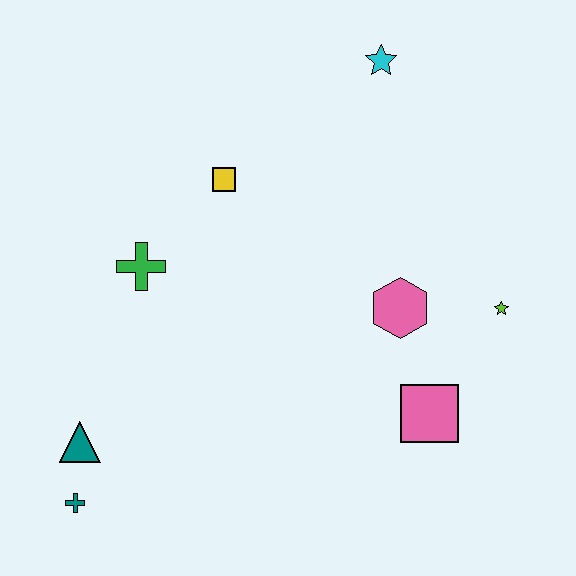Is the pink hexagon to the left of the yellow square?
No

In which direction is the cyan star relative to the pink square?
The cyan star is above the pink square.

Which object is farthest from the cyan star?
The teal cross is farthest from the cyan star.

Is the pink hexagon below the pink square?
No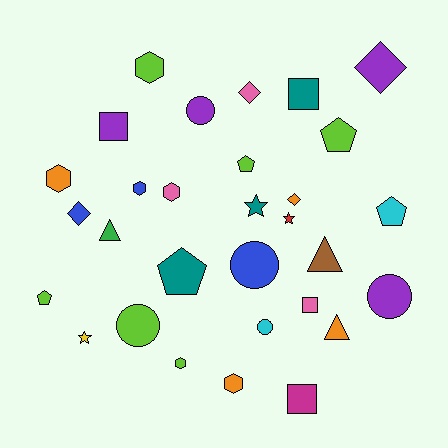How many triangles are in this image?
There are 3 triangles.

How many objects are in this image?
There are 30 objects.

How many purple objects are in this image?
There are 4 purple objects.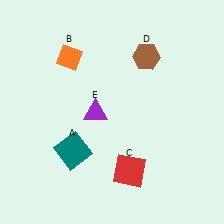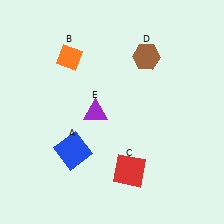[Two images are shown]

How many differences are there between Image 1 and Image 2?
There is 1 difference between the two images.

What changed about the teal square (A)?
In Image 1, A is teal. In Image 2, it changed to blue.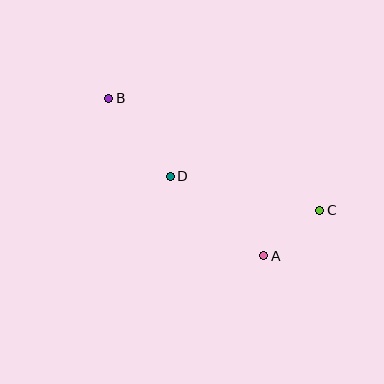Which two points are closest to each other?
Points A and C are closest to each other.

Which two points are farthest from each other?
Points B and C are farthest from each other.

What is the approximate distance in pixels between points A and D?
The distance between A and D is approximately 123 pixels.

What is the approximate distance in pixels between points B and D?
The distance between B and D is approximately 99 pixels.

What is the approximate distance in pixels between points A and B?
The distance between A and B is approximately 221 pixels.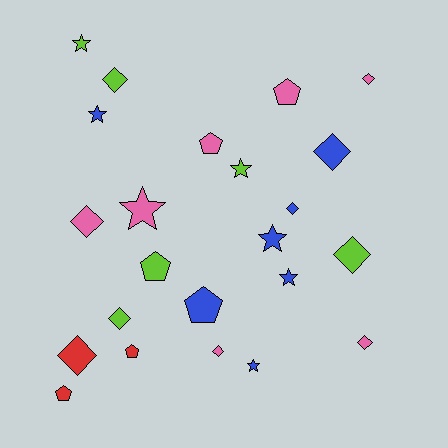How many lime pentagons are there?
There is 1 lime pentagon.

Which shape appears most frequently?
Diamond, with 10 objects.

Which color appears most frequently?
Pink, with 7 objects.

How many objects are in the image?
There are 23 objects.